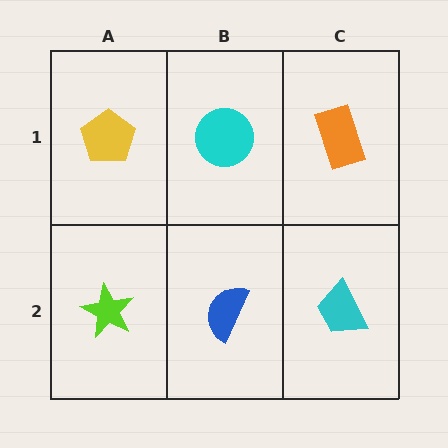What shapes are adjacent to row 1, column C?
A cyan trapezoid (row 2, column C), a cyan circle (row 1, column B).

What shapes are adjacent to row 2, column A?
A yellow pentagon (row 1, column A), a blue semicircle (row 2, column B).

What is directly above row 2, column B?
A cyan circle.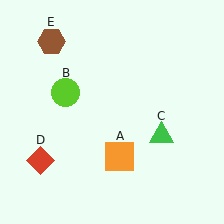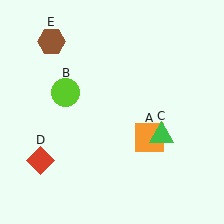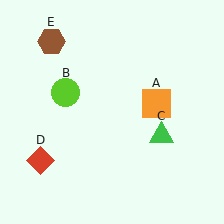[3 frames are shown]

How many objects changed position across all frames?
1 object changed position: orange square (object A).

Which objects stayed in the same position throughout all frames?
Lime circle (object B) and green triangle (object C) and red diamond (object D) and brown hexagon (object E) remained stationary.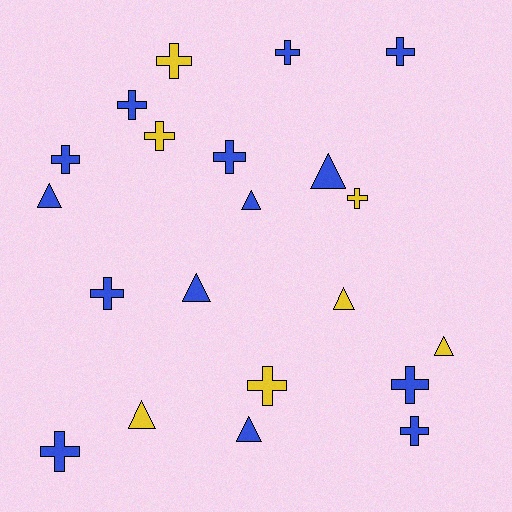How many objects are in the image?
There are 21 objects.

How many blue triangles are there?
There are 5 blue triangles.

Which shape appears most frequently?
Cross, with 13 objects.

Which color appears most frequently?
Blue, with 14 objects.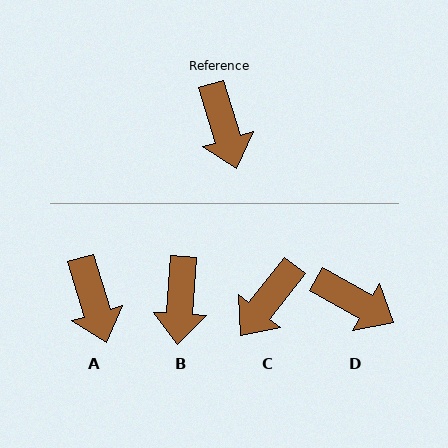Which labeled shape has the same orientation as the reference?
A.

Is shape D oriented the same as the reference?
No, it is off by about 44 degrees.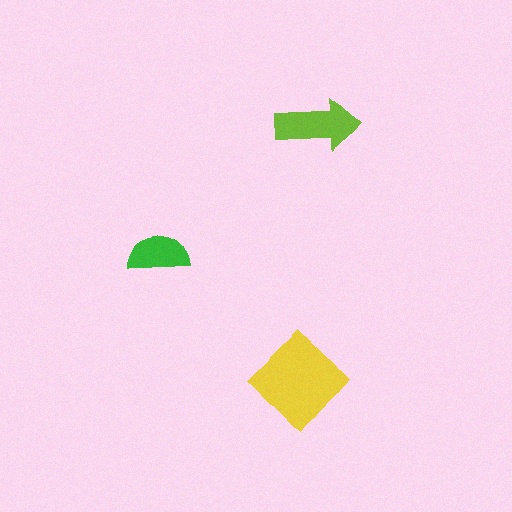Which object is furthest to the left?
The green semicircle is leftmost.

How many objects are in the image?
There are 3 objects in the image.